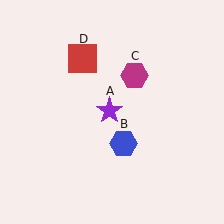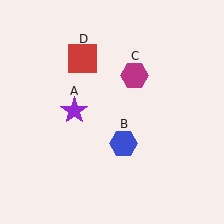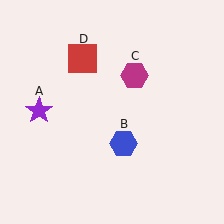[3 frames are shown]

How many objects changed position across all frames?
1 object changed position: purple star (object A).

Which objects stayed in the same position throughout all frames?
Blue hexagon (object B) and magenta hexagon (object C) and red square (object D) remained stationary.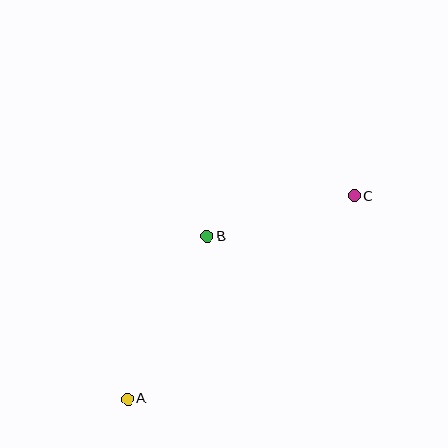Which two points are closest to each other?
Points B and C are closest to each other.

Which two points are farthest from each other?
Points A and C are farthest from each other.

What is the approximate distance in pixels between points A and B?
The distance between A and B is approximately 181 pixels.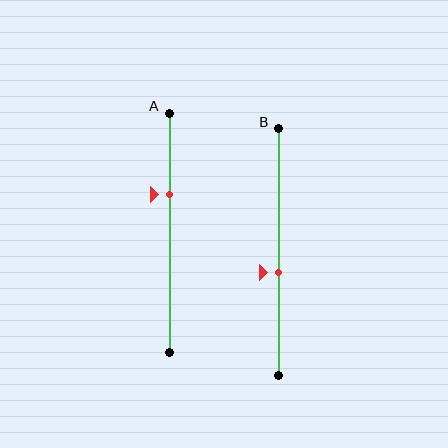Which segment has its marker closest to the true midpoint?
Segment B has its marker closest to the true midpoint.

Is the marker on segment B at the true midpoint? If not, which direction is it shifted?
No, the marker on segment B is shifted downward by about 8% of the segment length.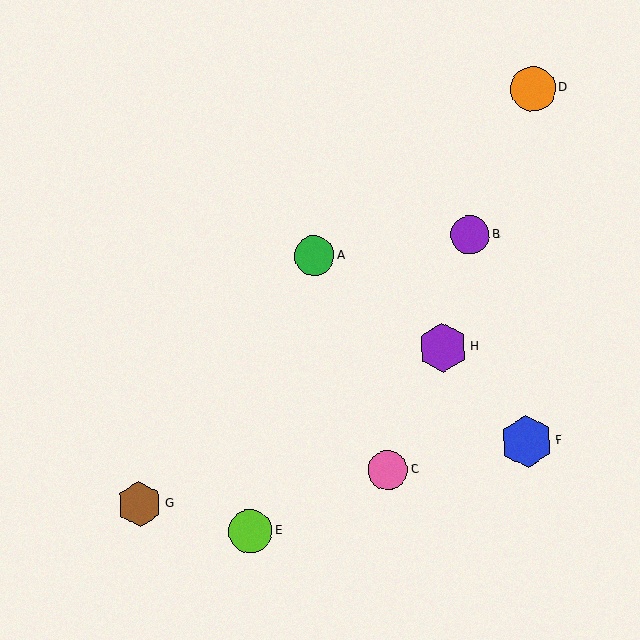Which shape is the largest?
The blue hexagon (labeled F) is the largest.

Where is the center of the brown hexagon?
The center of the brown hexagon is at (139, 504).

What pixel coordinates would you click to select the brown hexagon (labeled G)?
Click at (139, 504) to select the brown hexagon G.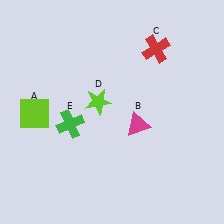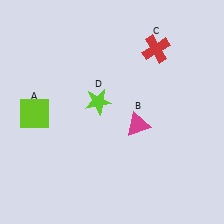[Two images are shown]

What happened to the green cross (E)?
The green cross (E) was removed in Image 2. It was in the bottom-left area of Image 1.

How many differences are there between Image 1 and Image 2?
There is 1 difference between the two images.